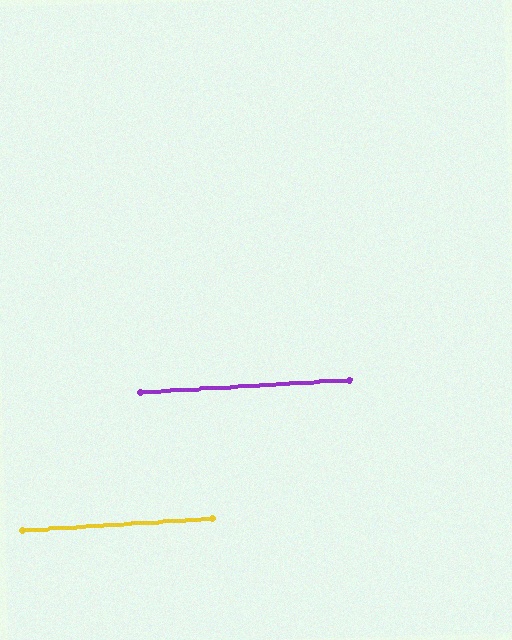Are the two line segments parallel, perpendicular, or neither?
Parallel — their directions differ by only 0.5°.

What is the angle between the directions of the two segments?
Approximately 1 degree.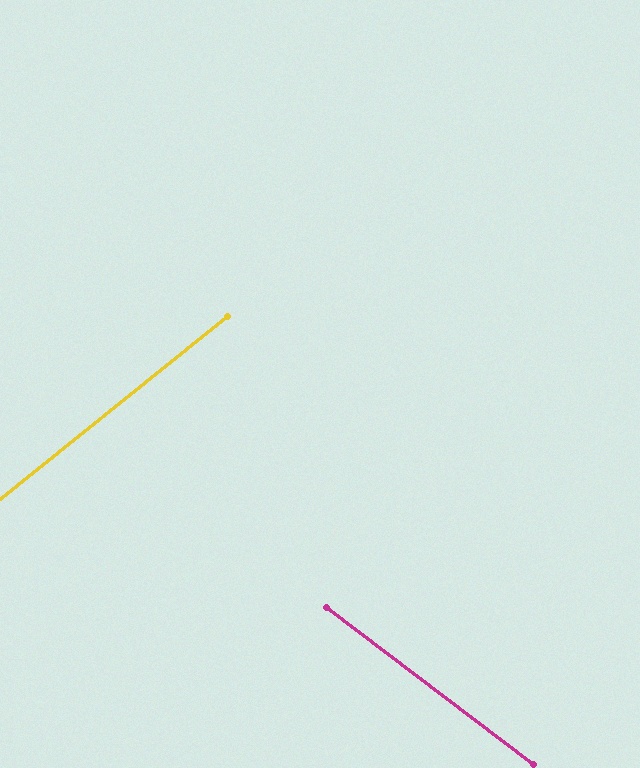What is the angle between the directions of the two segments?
Approximately 76 degrees.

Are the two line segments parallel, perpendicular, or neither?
Neither parallel nor perpendicular — they differ by about 76°.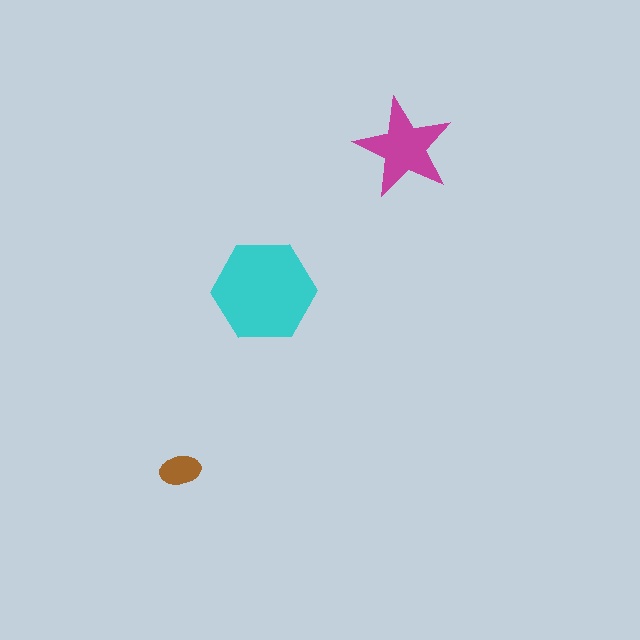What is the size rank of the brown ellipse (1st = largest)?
3rd.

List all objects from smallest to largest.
The brown ellipse, the magenta star, the cyan hexagon.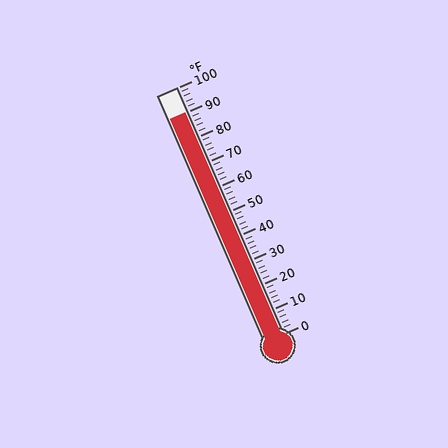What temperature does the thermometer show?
The thermometer shows approximately 90°F.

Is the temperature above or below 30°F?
The temperature is above 30°F.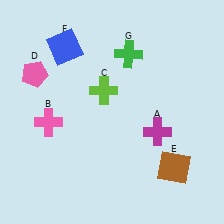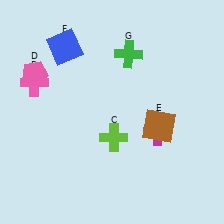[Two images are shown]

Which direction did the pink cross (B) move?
The pink cross (B) moved up.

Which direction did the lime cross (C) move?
The lime cross (C) moved down.